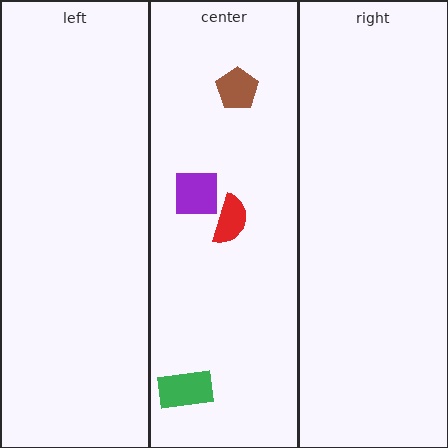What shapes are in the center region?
The brown pentagon, the red semicircle, the green rectangle, the purple square.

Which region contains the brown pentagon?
The center region.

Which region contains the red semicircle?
The center region.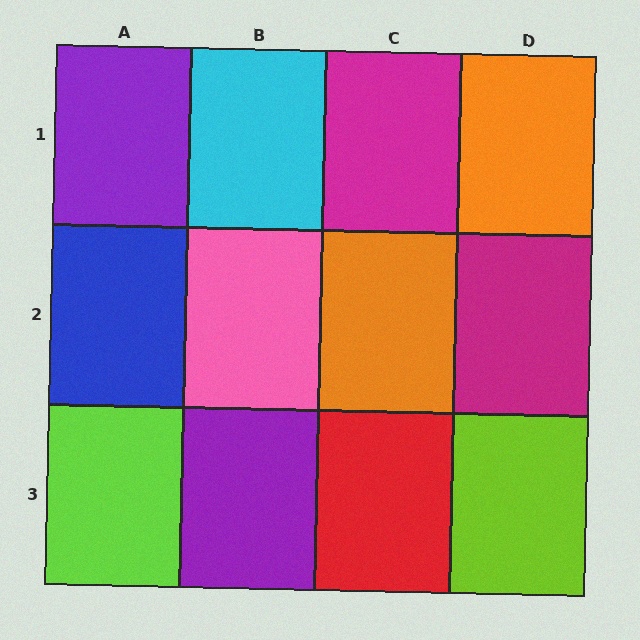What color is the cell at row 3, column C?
Red.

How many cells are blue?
1 cell is blue.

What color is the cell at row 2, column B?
Pink.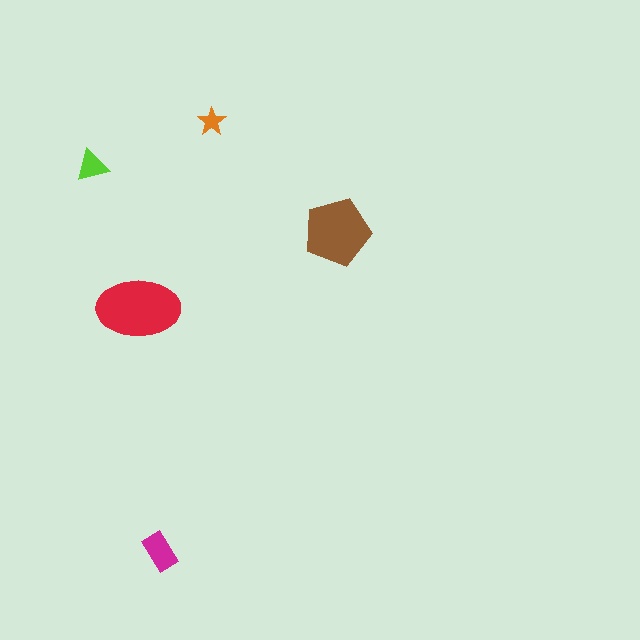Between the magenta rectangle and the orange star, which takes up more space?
The magenta rectangle.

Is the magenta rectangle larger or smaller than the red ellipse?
Smaller.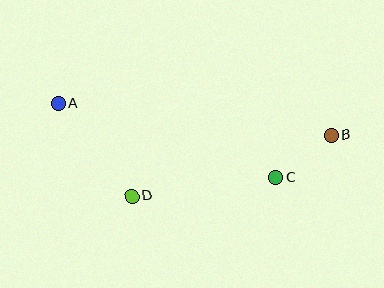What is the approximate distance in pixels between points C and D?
The distance between C and D is approximately 145 pixels.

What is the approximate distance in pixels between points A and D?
The distance between A and D is approximately 118 pixels.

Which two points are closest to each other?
Points B and C are closest to each other.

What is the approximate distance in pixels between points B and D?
The distance between B and D is approximately 208 pixels.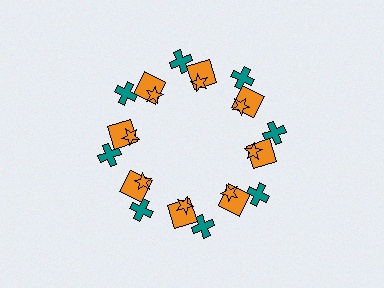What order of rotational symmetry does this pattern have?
This pattern has 8-fold rotational symmetry.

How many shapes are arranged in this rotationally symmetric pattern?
There are 24 shapes, arranged in 8 groups of 3.